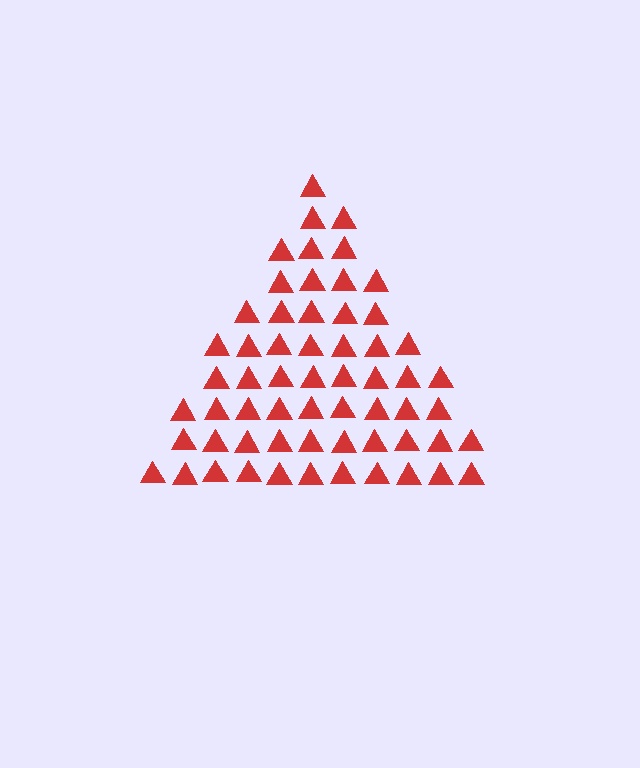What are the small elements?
The small elements are triangles.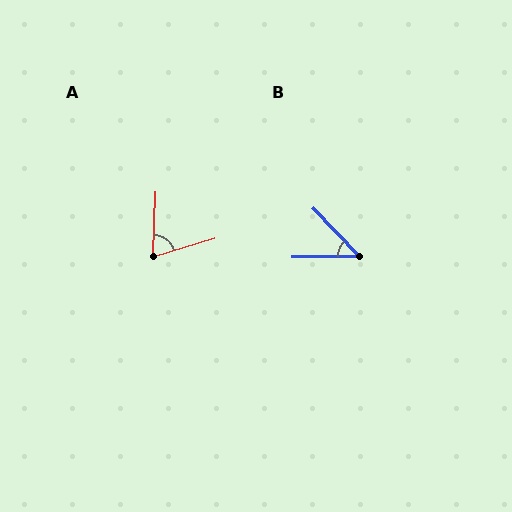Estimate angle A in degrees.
Approximately 71 degrees.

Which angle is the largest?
A, at approximately 71 degrees.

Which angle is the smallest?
B, at approximately 47 degrees.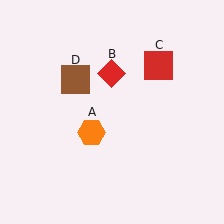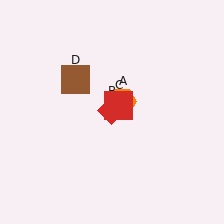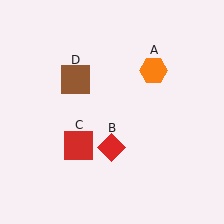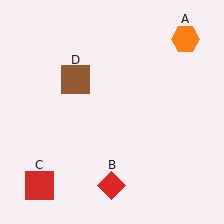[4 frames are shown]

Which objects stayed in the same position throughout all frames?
Brown square (object D) remained stationary.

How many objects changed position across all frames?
3 objects changed position: orange hexagon (object A), red diamond (object B), red square (object C).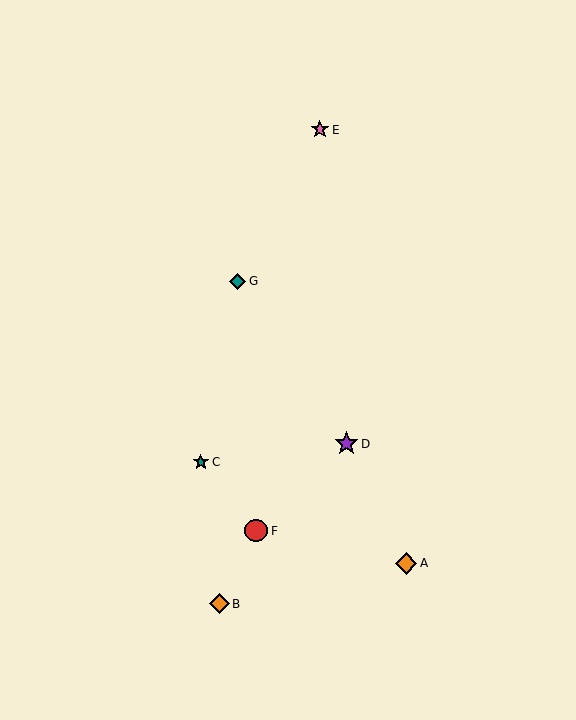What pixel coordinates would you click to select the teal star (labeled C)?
Click at (201, 462) to select the teal star C.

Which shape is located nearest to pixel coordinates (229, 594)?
The orange diamond (labeled B) at (219, 604) is nearest to that location.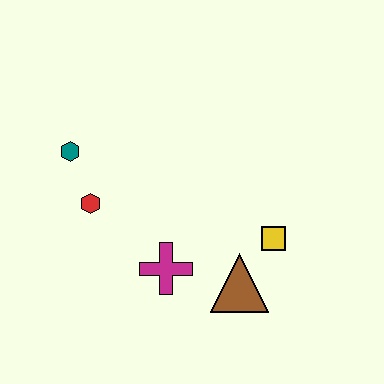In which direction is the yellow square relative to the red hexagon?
The yellow square is to the right of the red hexagon.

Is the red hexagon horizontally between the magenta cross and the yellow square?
No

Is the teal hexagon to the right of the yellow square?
No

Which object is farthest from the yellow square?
The teal hexagon is farthest from the yellow square.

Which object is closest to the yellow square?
The brown triangle is closest to the yellow square.